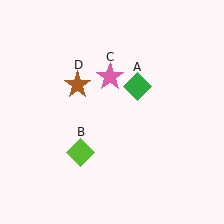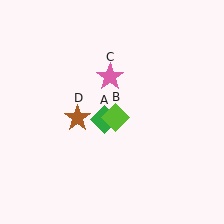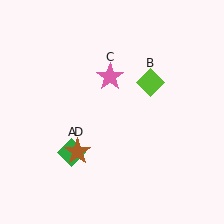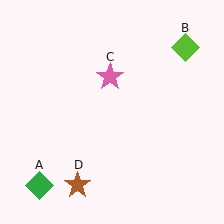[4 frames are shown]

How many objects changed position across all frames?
3 objects changed position: green diamond (object A), lime diamond (object B), brown star (object D).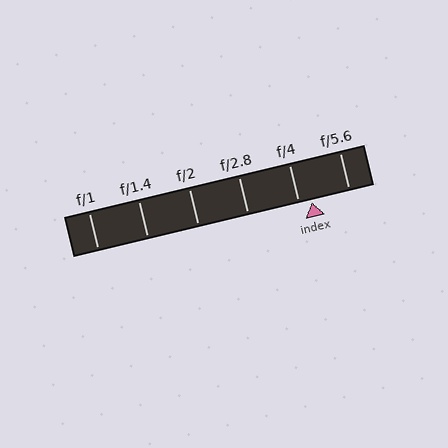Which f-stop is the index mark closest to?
The index mark is closest to f/4.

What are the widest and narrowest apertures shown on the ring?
The widest aperture shown is f/1 and the narrowest is f/5.6.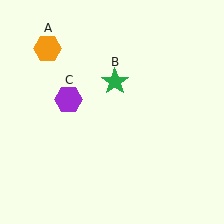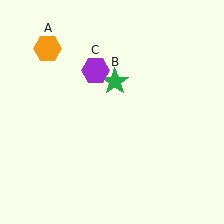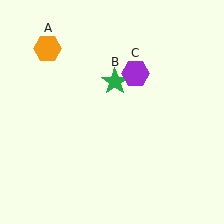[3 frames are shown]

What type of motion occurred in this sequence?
The purple hexagon (object C) rotated clockwise around the center of the scene.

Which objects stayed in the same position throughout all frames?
Orange hexagon (object A) and green star (object B) remained stationary.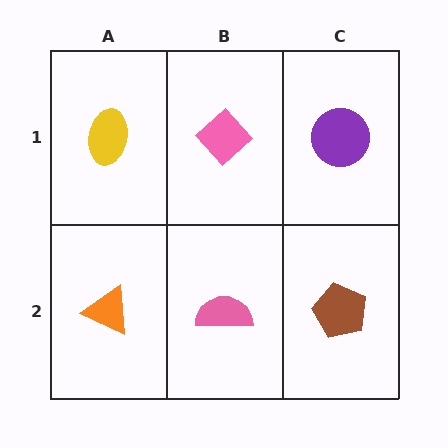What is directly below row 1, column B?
A pink semicircle.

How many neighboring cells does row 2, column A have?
2.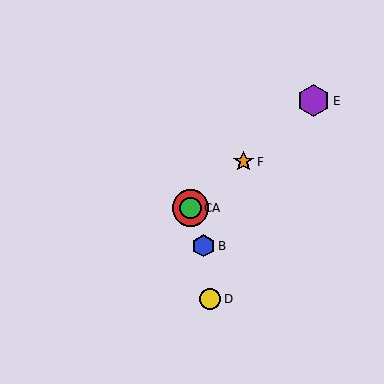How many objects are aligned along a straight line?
4 objects (A, C, E, F) are aligned along a straight line.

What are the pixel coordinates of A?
Object A is at (190, 208).